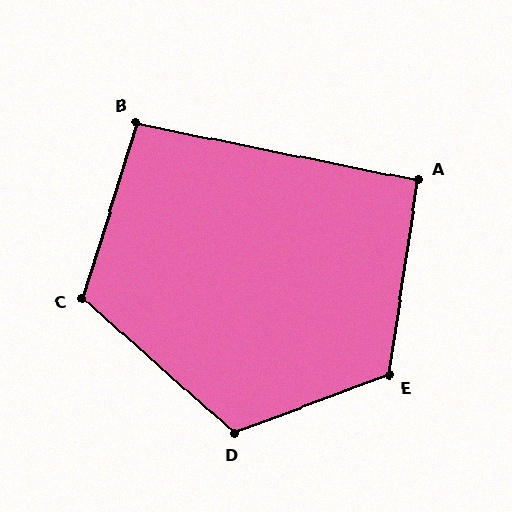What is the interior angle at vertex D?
Approximately 118 degrees (obtuse).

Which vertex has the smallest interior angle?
A, at approximately 93 degrees.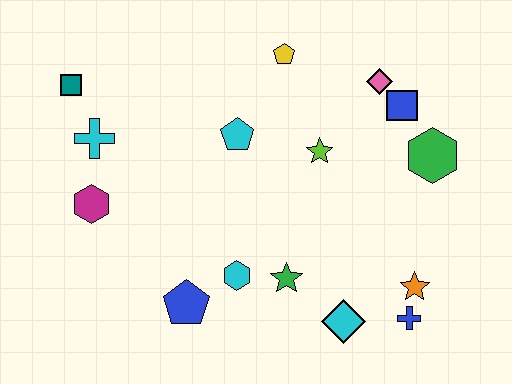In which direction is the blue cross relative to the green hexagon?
The blue cross is below the green hexagon.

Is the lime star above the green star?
Yes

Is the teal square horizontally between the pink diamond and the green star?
No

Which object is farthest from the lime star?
The teal square is farthest from the lime star.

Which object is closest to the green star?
The cyan hexagon is closest to the green star.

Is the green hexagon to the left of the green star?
No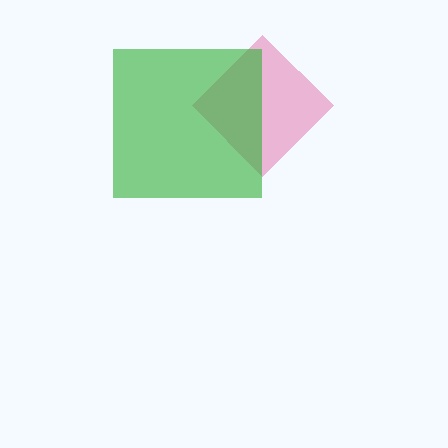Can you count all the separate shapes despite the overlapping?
Yes, there are 2 separate shapes.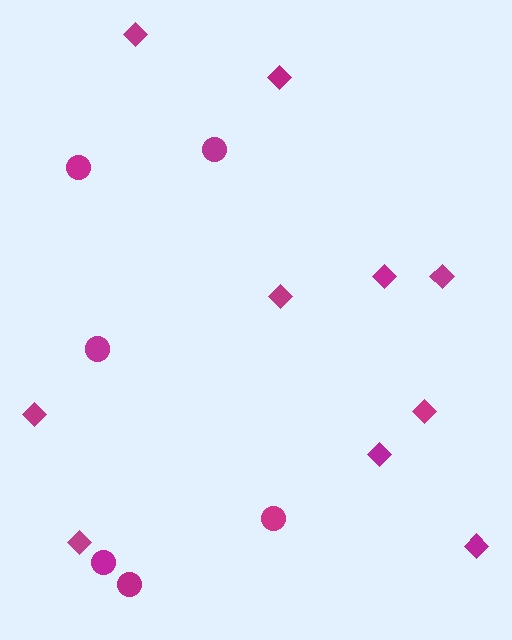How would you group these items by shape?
There are 2 groups: one group of circles (6) and one group of diamonds (10).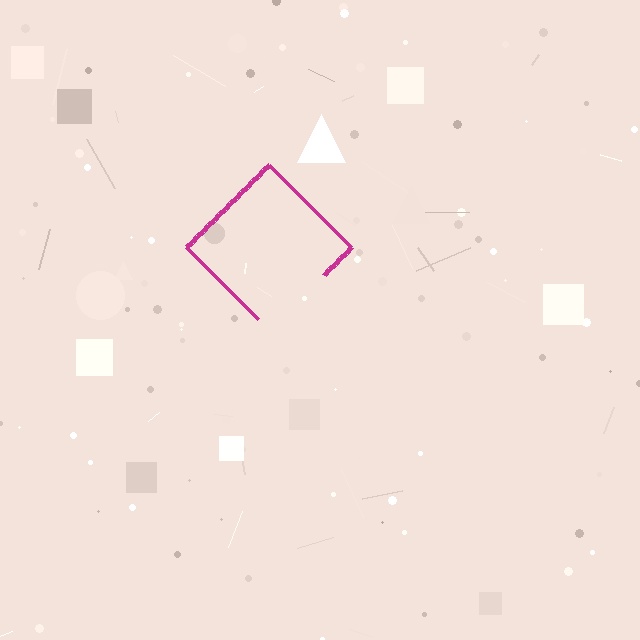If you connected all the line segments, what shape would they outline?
They would outline a diamond.